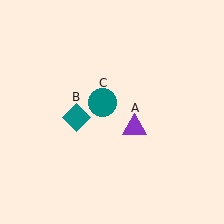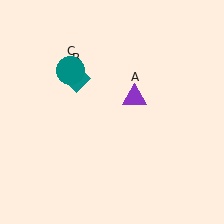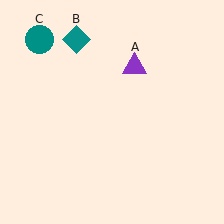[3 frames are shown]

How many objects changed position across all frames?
3 objects changed position: purple triangle (object A), teal diamond (object B), teal circle (object C).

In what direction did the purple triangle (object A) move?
The purple triangle (object A) moved up.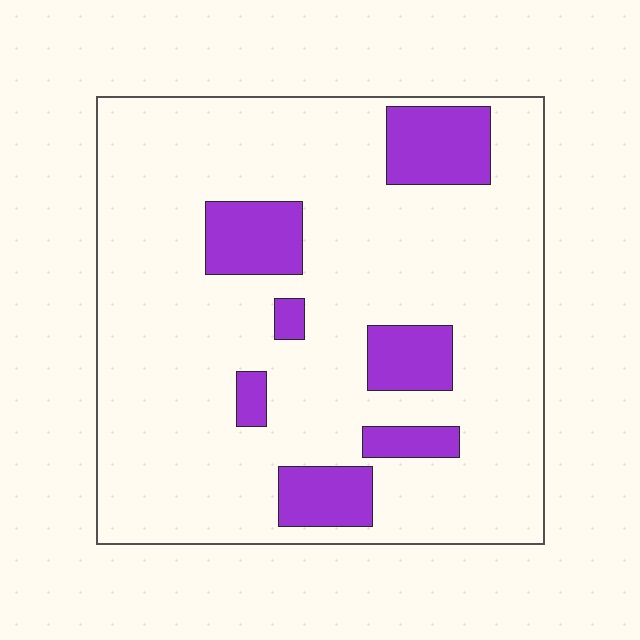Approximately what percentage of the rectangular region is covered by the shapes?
Approximately 15%.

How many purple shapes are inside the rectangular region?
7.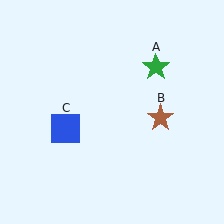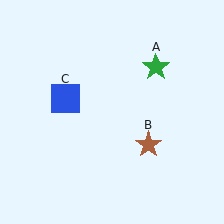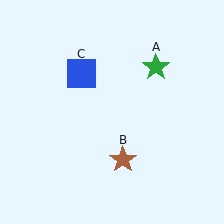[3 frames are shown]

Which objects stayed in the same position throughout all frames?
Green star (object A) remained stationary.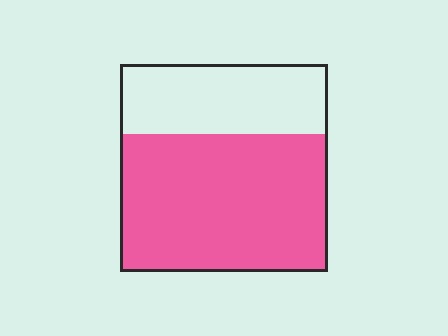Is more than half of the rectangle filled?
Yes.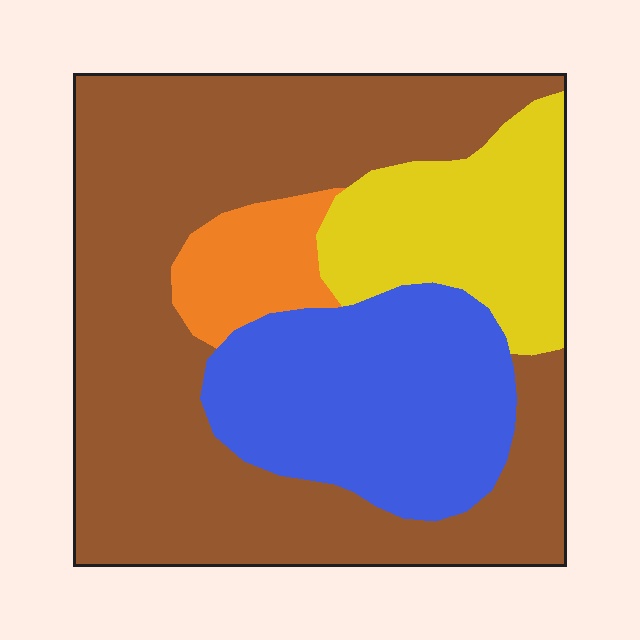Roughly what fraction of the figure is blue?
Blue takes up about one quarter (1/4) of the figure.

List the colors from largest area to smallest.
From largest to smallest: brown, blue, yellow, orange.